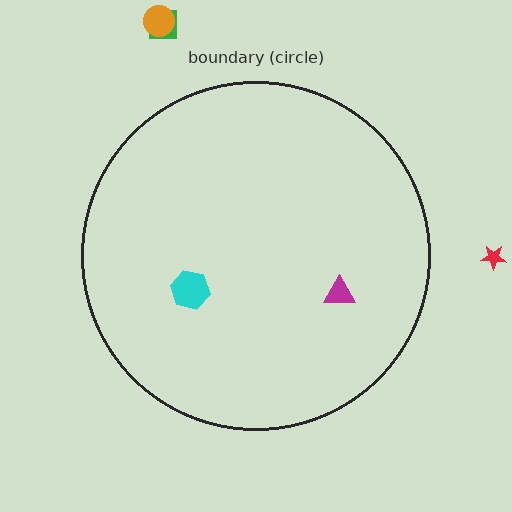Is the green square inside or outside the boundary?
Outside.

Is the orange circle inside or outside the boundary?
Outside.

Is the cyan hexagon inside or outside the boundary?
Inside.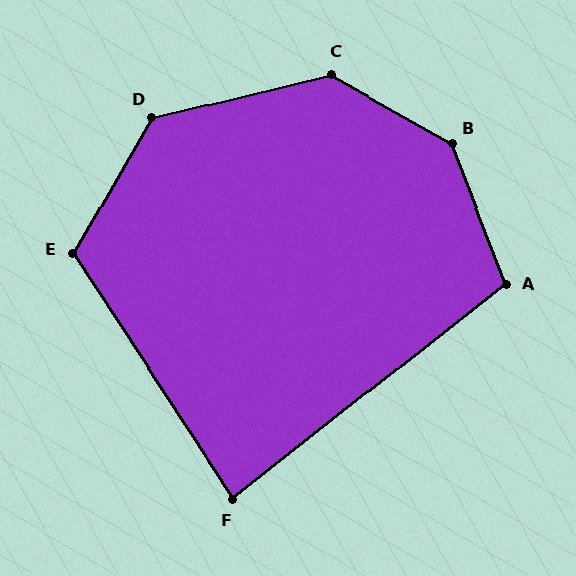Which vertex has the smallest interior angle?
F, at approximately 85 degrees.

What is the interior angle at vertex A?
Approximately 107 degrees (obtuse).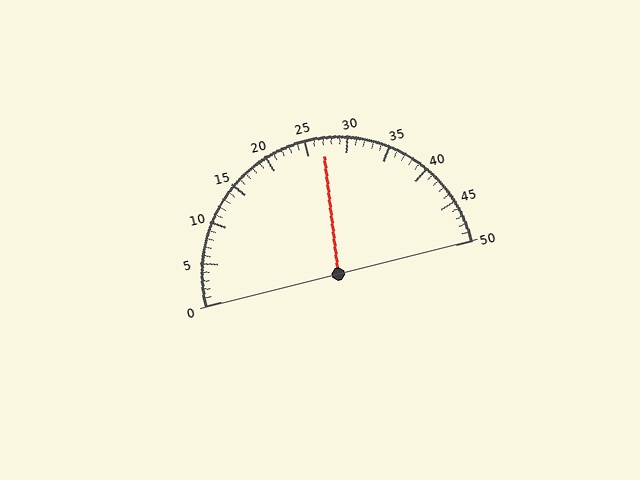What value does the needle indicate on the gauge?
The needle indicates approximately 27.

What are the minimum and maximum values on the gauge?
The gauge ranges from 0 to 50.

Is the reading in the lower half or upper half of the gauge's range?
The reading is in the upper half of the range (0 to 50).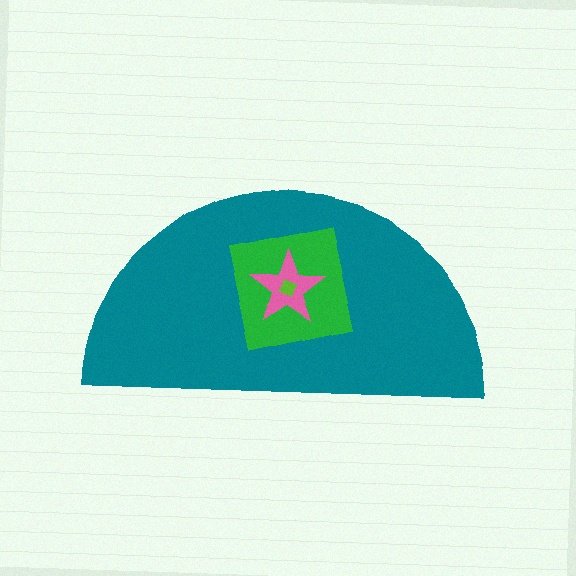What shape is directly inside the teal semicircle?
The green square.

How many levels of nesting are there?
4.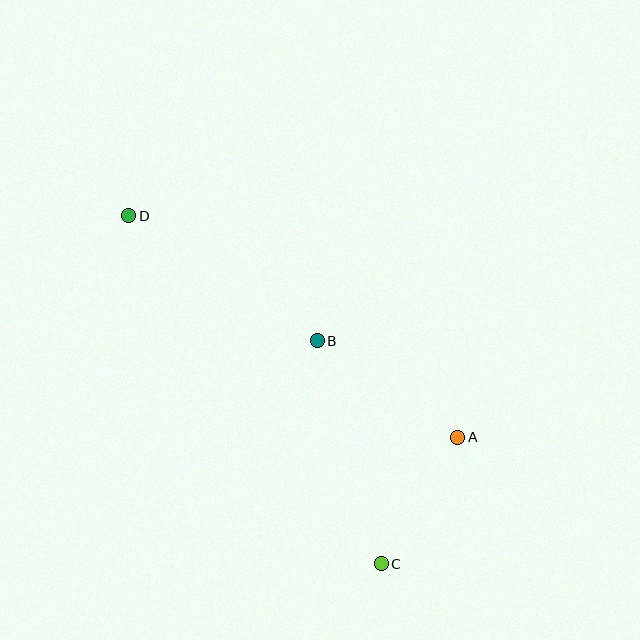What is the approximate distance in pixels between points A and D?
The distance between A and D is approximately 397 pixels.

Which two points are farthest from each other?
Points C and D are farthest from each other.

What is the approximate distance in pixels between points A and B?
The distance between A and B is approximately 171 pixels.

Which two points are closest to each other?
Points A and C are closest to each other.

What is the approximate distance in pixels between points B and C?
The distance between B and C is approximately 232 pixels.